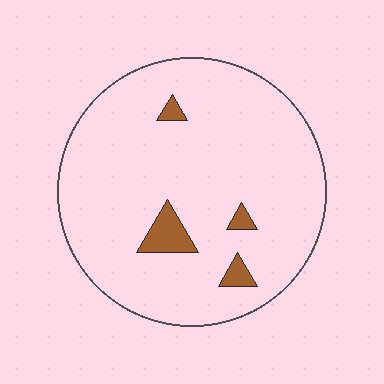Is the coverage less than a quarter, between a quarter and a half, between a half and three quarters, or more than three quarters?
Less than a quarter.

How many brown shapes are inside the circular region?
4.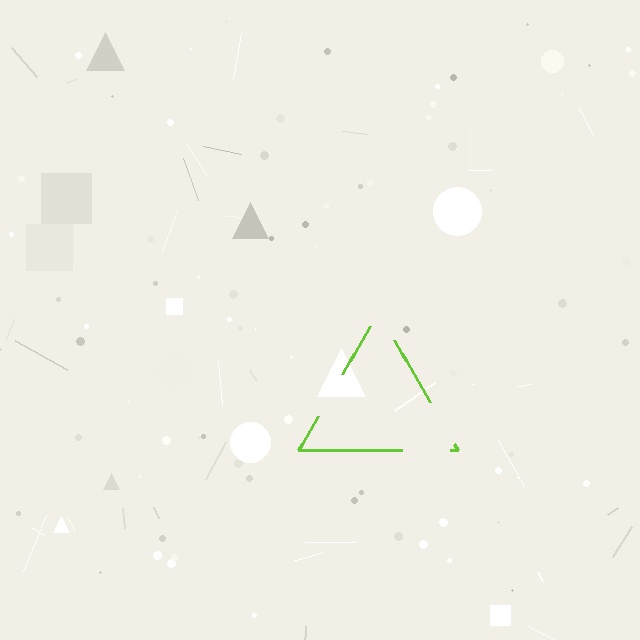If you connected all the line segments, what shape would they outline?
They would outline a triangle.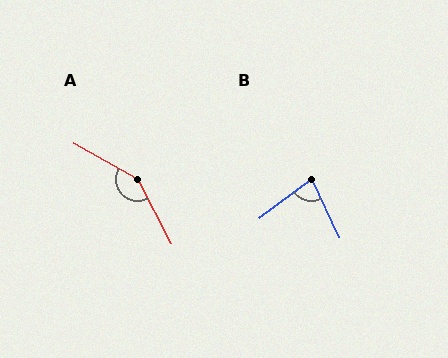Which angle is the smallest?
B, at approximately 78 degrees.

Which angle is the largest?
A, at approximately 147 degrees.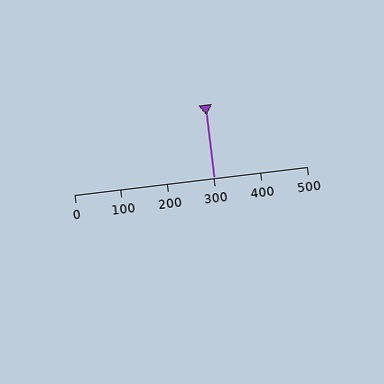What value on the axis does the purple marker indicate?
The marker indicates approximately 300.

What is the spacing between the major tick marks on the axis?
The major ticks are spaced 100 apart.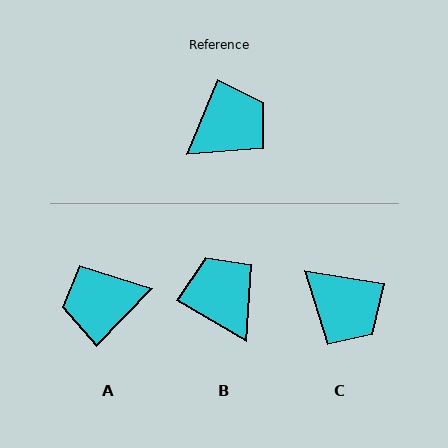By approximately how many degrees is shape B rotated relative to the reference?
Approximately 82 degrees counter-clockwise.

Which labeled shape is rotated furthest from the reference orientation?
A, about 158 degrees away.